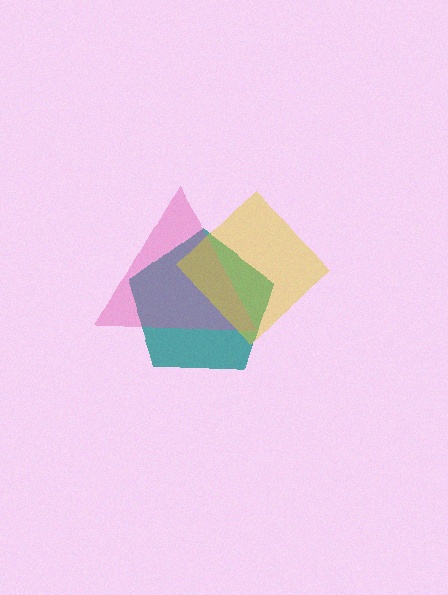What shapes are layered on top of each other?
The layered shapes are: a teal pentagon, a pink triangle, a yellow diamond.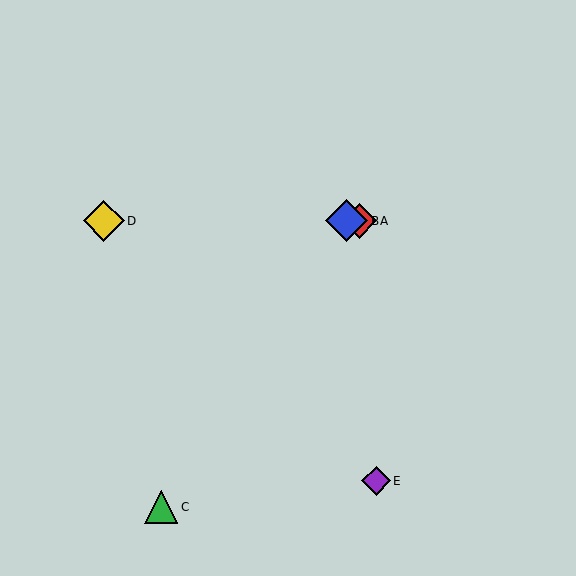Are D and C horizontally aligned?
No, D is at y≈221 and C is at y≈507.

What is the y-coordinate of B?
Object B is at y≈221.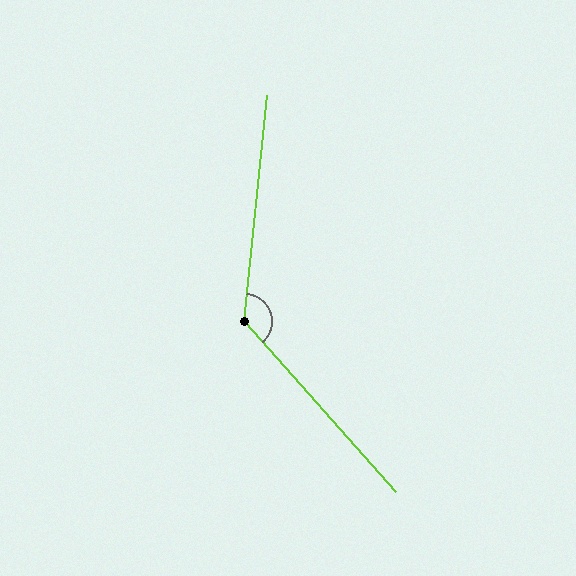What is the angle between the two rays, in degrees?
Approximately 133 degrees.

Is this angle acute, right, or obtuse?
It is obtuse.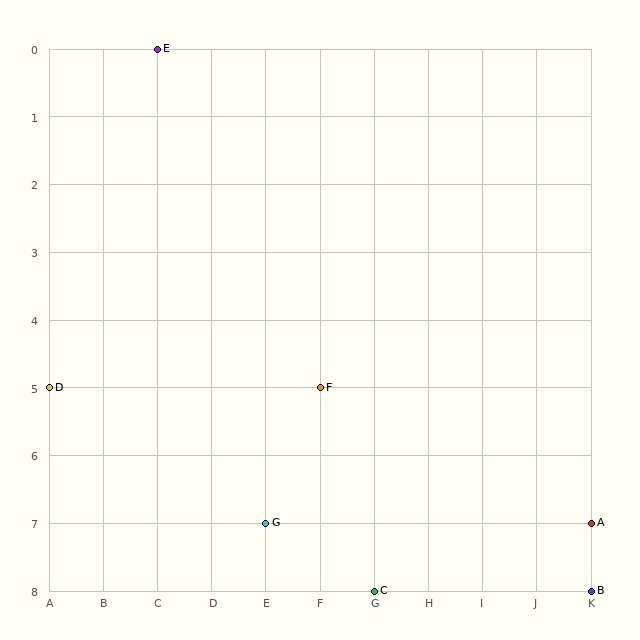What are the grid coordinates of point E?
Point E is at grid coordinates (C, 0).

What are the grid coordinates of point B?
Point B is at grid coordinates (K, 8).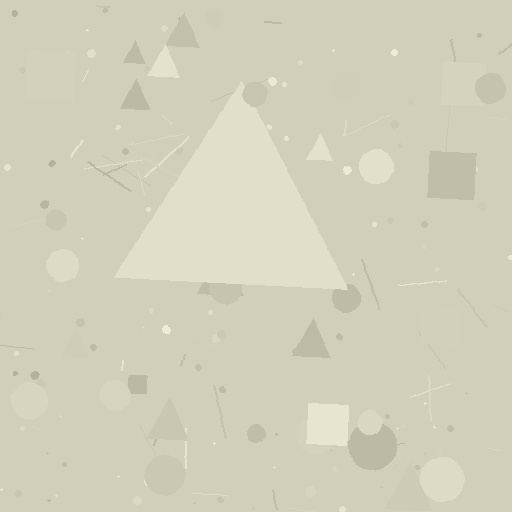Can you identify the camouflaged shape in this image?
The camouflaged shape is a triangle.